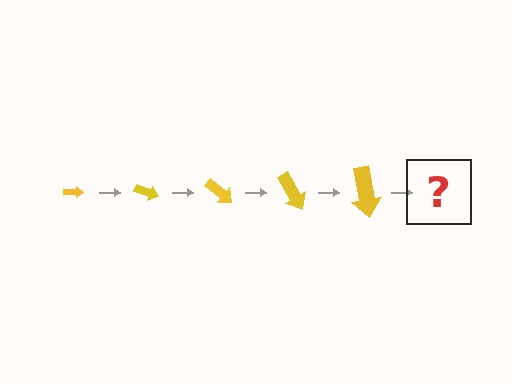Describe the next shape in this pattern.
It should be an arrow, larger than the previous one and rotated 100 degrees from the start.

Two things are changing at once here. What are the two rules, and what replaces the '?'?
The two rules are that the arrow grows larger each step and it rotates 20 degrees each step. The '?' should be an arrow, larger than the previous one and rotated 100 degrees from the start.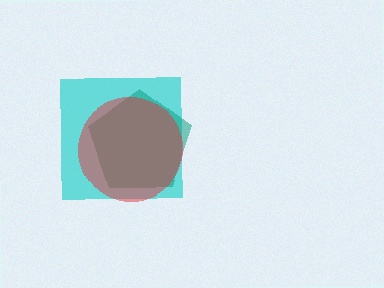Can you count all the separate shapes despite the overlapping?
Yes, there are 3 separate shapes.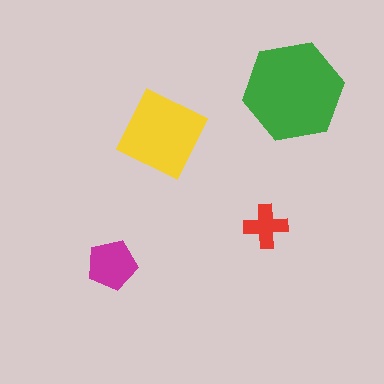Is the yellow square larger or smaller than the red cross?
Larger.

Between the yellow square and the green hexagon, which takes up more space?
The green hexagon.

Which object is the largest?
The green hexagon.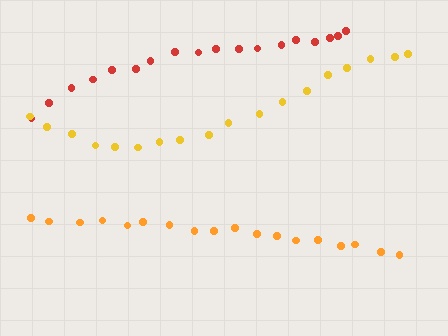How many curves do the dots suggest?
There are 3 distinct paths.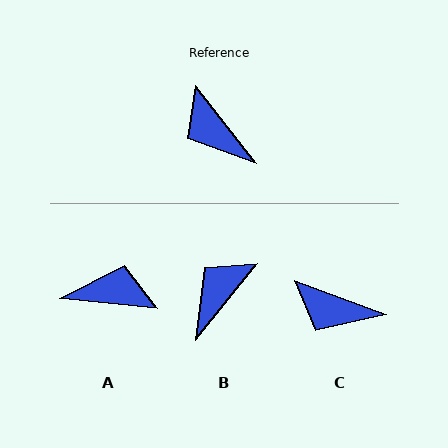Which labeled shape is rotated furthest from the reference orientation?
A, about 134 degrees away.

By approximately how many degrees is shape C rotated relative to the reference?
Approximately 32 degrees counter-clockwise.